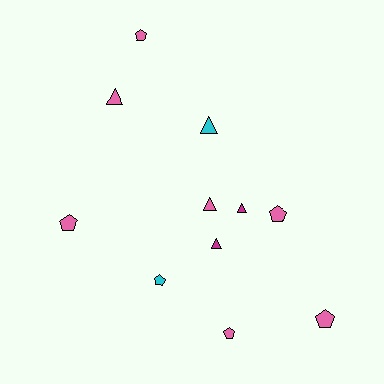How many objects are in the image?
There are 11 objects.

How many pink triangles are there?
There are 2 pink triangles.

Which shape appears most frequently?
Pentagon, with 6 objects.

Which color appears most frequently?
Pink, with 7 objects.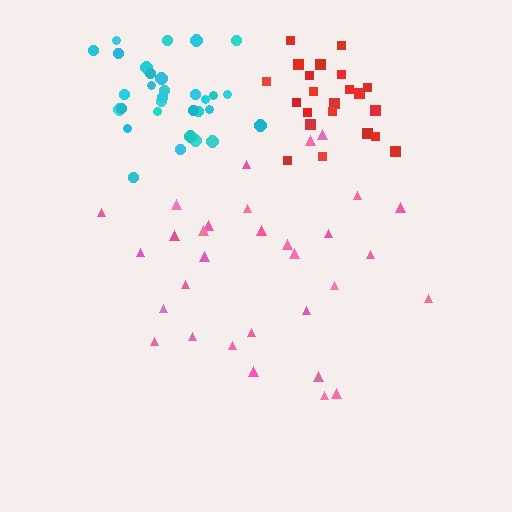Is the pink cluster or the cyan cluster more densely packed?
Cyan.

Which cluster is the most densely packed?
Cyan.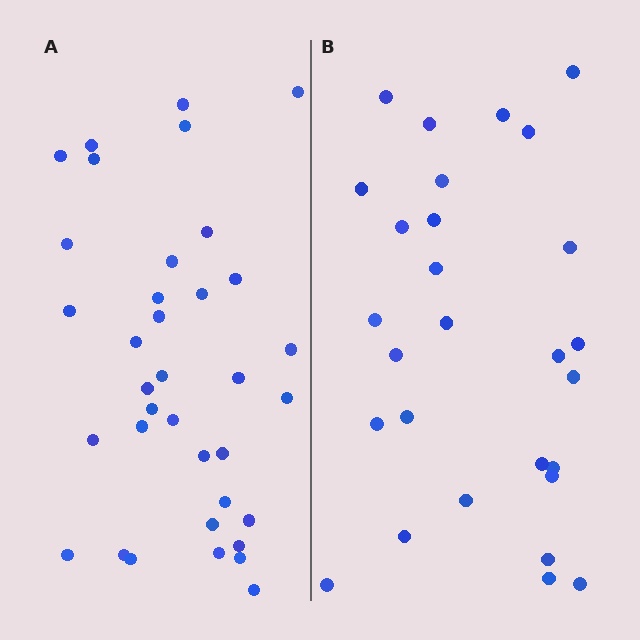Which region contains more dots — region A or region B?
Region A (the left region) has more dots.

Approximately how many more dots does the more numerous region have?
Region A has roughly 8 or so more dots than region B.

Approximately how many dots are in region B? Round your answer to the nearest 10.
About 30 dots. (The exact count is 28, which rounds to 30.)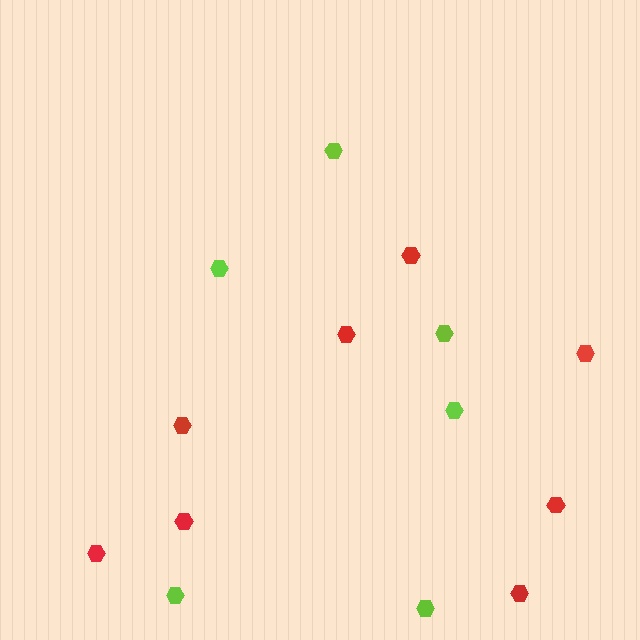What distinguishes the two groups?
There are 2 groups: one group of red hexagons (8) and one group of lime hexagons (6).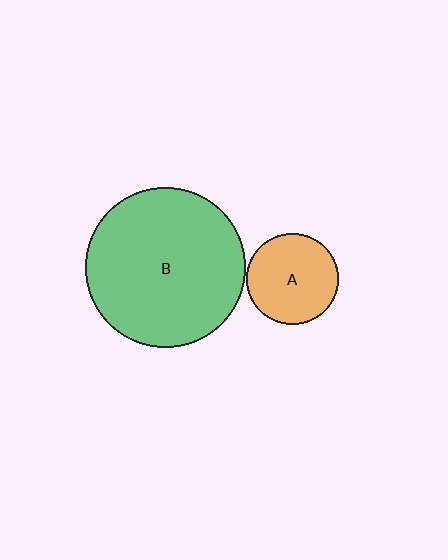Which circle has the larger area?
Circle B (green).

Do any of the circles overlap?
No, none of the circles overlap.